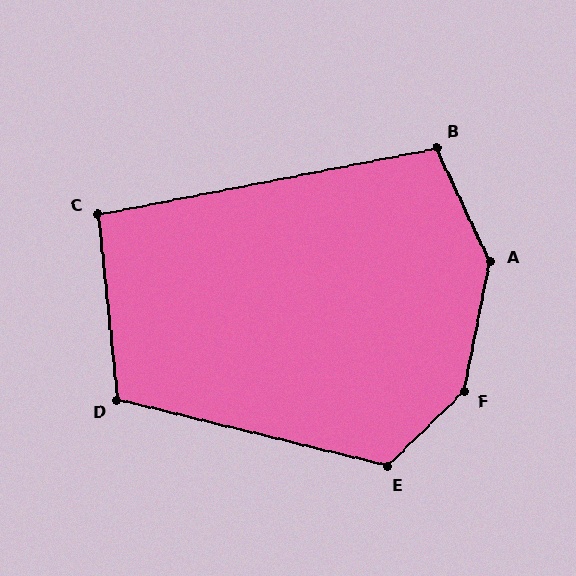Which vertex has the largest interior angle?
F, at approximately 146 degrees.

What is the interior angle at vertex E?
Approximately 122 degrees (obtuse).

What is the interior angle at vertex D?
Approximately 110 degrees (obtuse).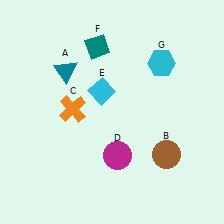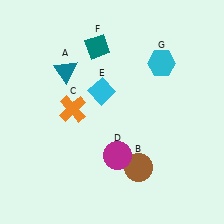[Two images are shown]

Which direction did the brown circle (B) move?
The brown circle (B) moved left.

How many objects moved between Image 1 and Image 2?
1 object moved between the two images.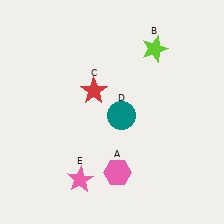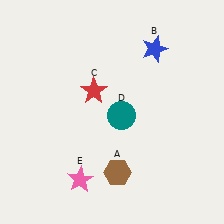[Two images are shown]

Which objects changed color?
A changed from pink to brown. B changed from lime to blue.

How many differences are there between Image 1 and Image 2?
There are 2 differences between the two images.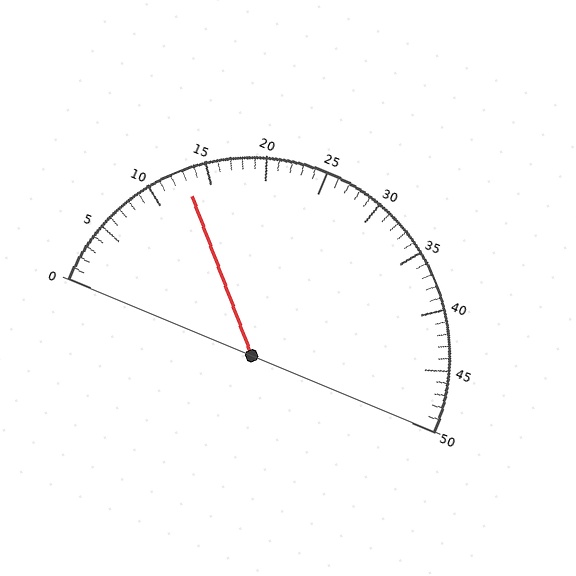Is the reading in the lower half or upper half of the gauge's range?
The reading is in the lower half of the range (0 to 50).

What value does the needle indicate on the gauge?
The needle indicates approximately 13.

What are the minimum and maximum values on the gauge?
The gauge ranges from 0 to 50.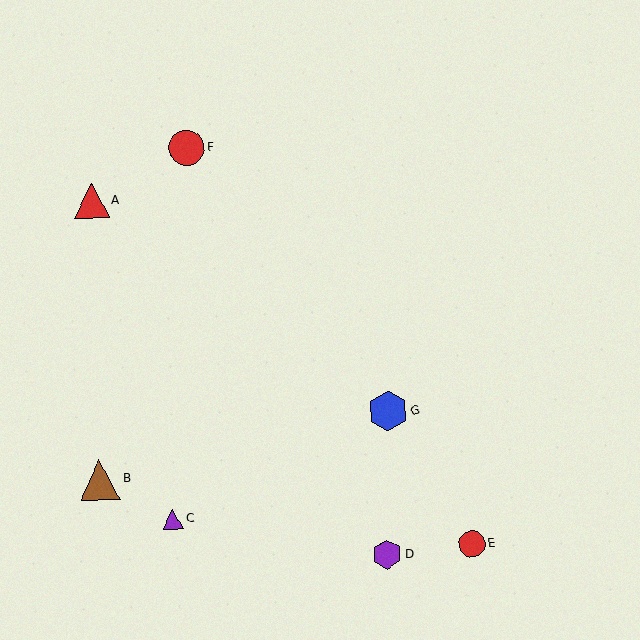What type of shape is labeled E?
Shape E is a red circle.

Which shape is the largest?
The brown triangle (labeled B) is the largest.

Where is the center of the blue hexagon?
The center of the blue hexagon is at (388, 411).